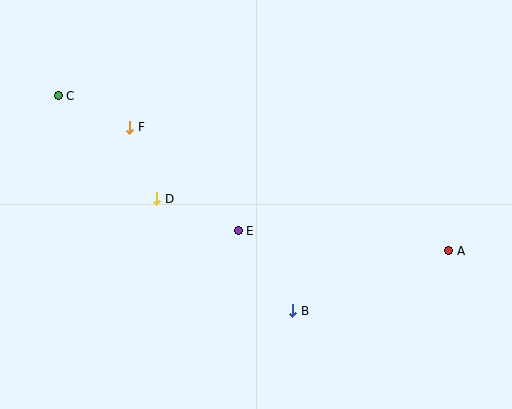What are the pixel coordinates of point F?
Point F is at (130, 127).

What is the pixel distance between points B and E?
The distance between B and E is 97 pixels.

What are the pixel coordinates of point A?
Point A is at (449, 251).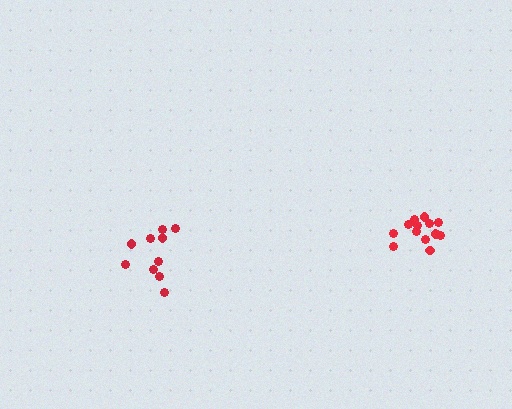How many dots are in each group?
Group 1: 14 dots, Group 2: 10 dots (24 total).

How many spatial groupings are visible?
There are 2 spatial groupings.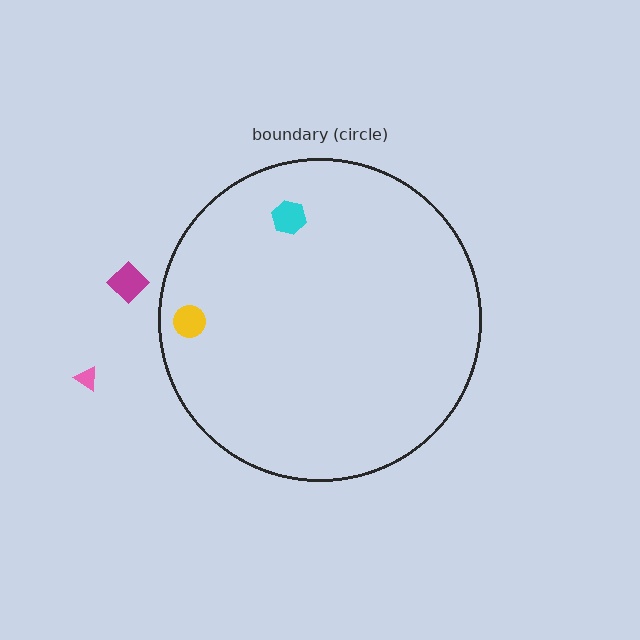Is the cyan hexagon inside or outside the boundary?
Inside.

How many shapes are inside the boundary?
2 inside, 2 outside.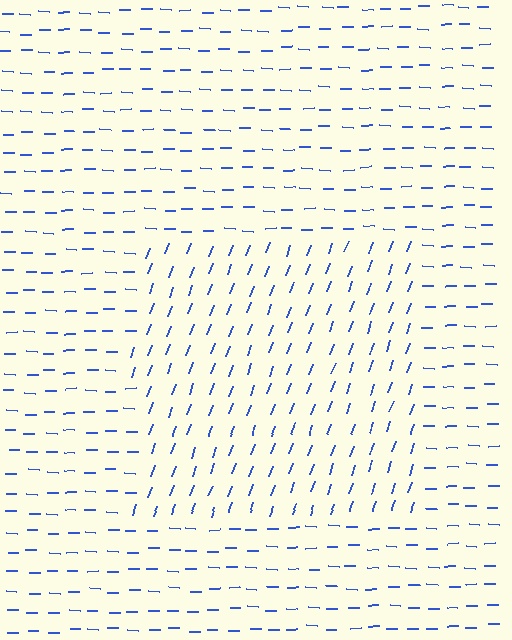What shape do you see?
I see a rectangle.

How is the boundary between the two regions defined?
The boundary is defined purely by a change in line orientation (approximately 71 degrees difference). All lines are the same color and thickness.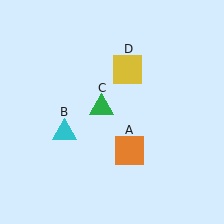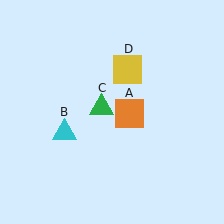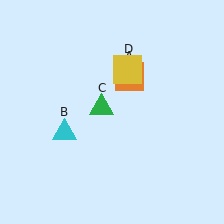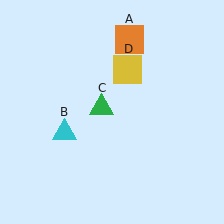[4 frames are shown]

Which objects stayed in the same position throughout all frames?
Cyan triangle (object B) and green triangle (object C) and yellow square (object D) remained stationary.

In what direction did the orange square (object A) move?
The orange square (object A) moved up.